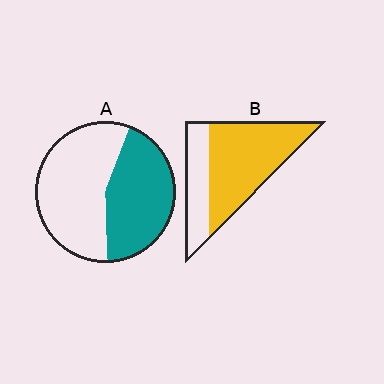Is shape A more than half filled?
No.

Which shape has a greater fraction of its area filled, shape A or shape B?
Shape B.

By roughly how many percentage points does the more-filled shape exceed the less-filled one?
By roughly 25 percentage points (B over A).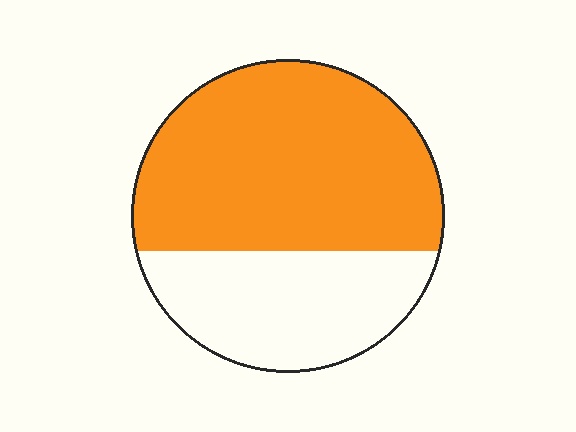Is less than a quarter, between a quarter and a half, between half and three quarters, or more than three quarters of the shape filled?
Between half and three quarters.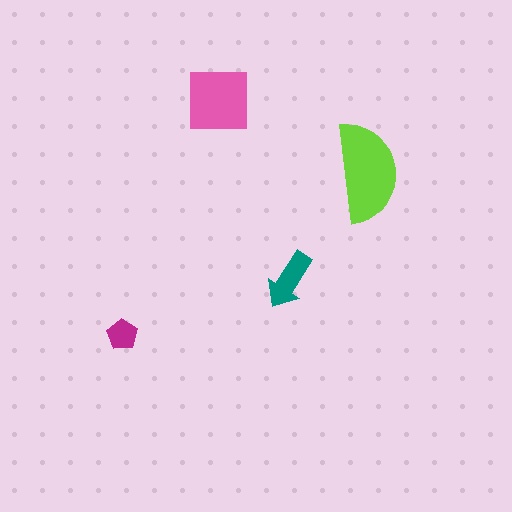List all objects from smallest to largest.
The magenta pentagon, the teal arrow, the pink square, the lime semicircle.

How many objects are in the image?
There are 4 objects in the image.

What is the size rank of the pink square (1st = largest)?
2nd.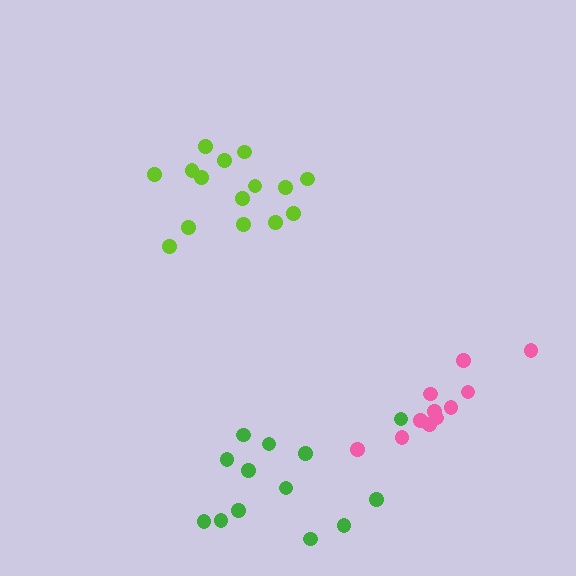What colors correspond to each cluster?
The clusters are colored: pink, green, lime.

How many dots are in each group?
Group 1: 11 dots, Group 2: 13 dots, Group 3: 15 dots (39 total).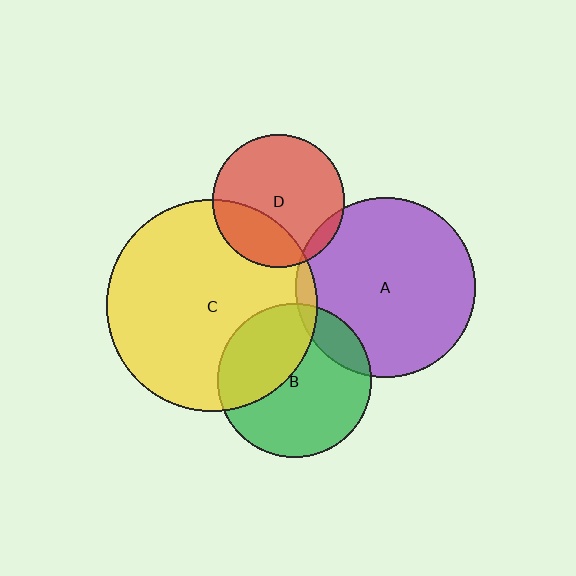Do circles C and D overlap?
Yes.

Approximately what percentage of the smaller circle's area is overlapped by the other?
Approximately 30%.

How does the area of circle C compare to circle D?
Approximately 2.5 times.